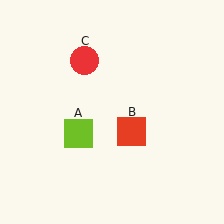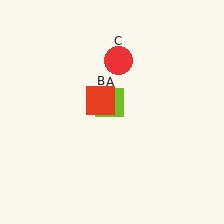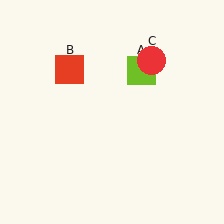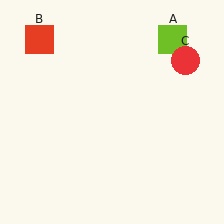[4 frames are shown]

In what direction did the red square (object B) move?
The red square (object B) moved up and to the left.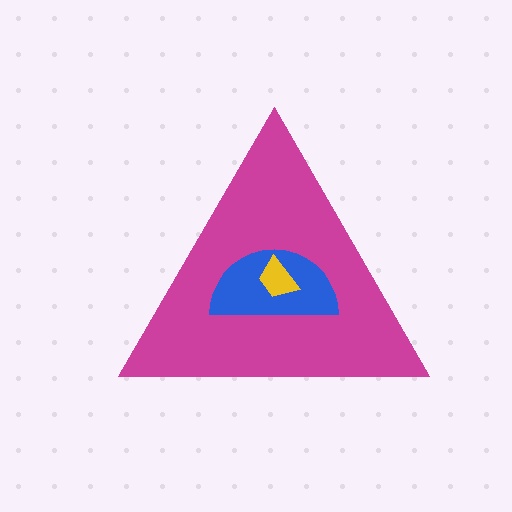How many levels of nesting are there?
3.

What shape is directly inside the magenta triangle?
The blue semicircle.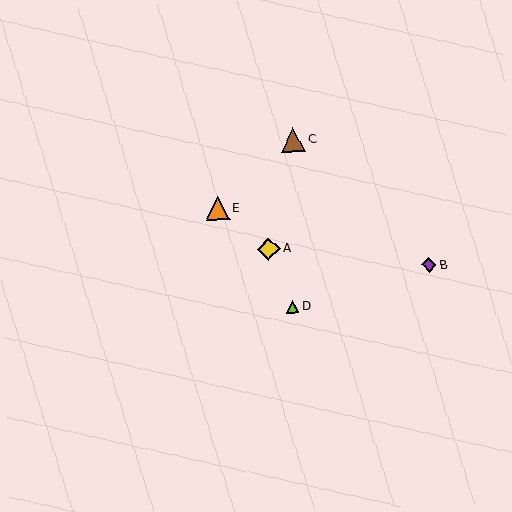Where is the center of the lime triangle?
The center of the lime triangle is at (292, 307).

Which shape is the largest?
The brown triangle (labeled C) is the largest.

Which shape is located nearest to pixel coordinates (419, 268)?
The purple diamond (labeled B) at (429, 265) is nearest to that location.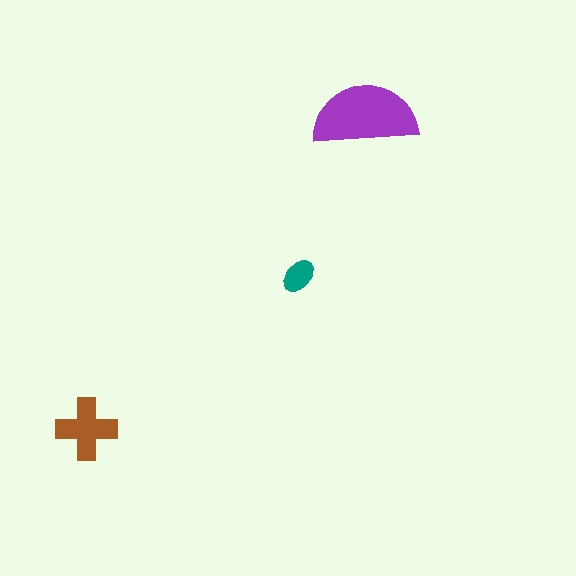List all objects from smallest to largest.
The teal ellipse, the brown cross, the purple semicircle.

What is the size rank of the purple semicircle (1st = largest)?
1st.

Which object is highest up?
The purple semicircle is topmost.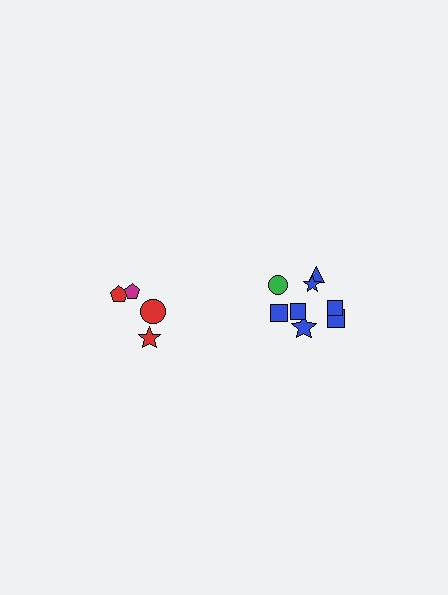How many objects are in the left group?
There are 4 objects.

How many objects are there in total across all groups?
There are 12 objects.